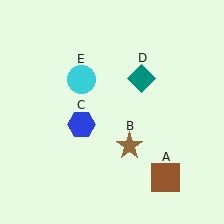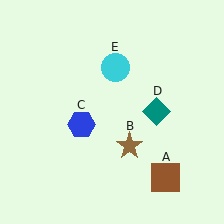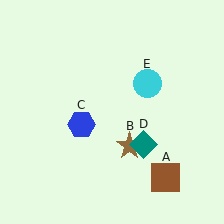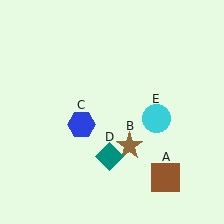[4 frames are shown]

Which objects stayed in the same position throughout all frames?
Brown square (object A) and brown star (object B) and blue hexagon (object C) remained stationary.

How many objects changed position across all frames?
2 objects changed position: teal diamond (object D), cyan circle (object E).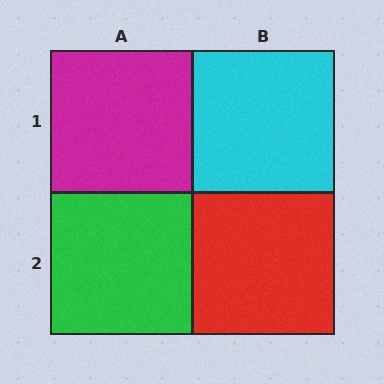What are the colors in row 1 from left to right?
Magenta, cyan.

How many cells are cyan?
1 cell is cyan.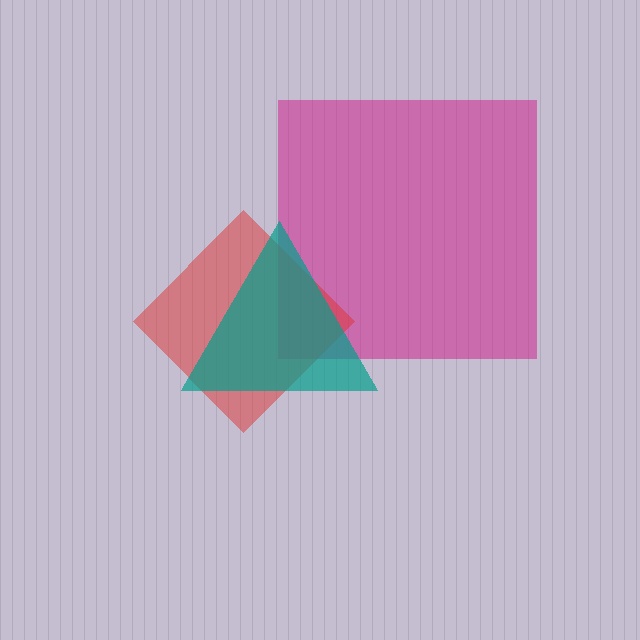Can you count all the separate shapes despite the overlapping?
Yes, there are 3 separate shapes.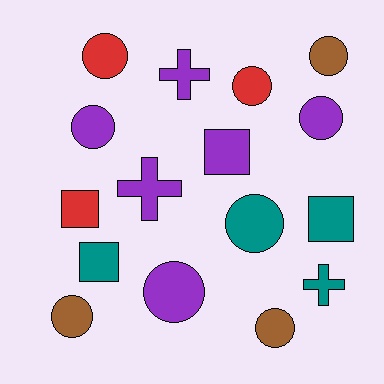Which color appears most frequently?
Purple, with 6 objects.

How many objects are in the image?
There are 16 objects.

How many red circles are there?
There are 2 red circles.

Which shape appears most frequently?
Circle, with 9 objects.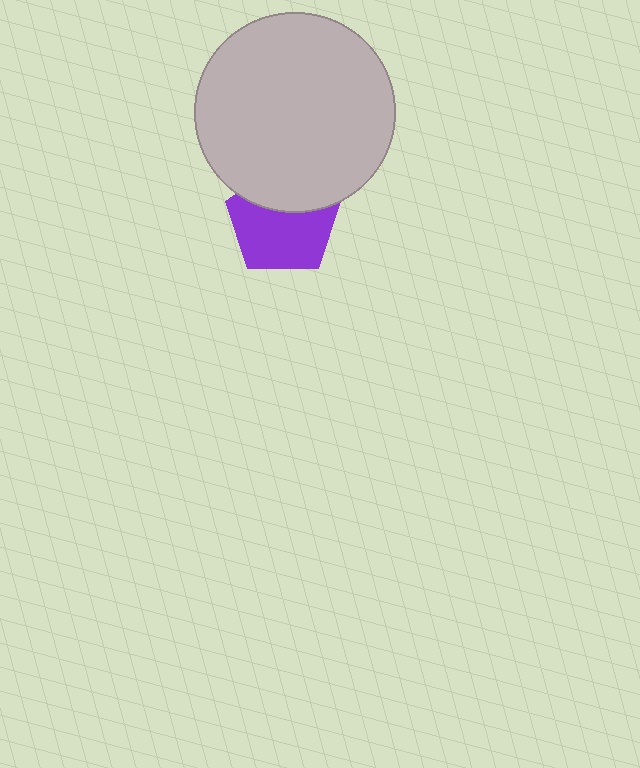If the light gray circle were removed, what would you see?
You would see the complete purple pentagon.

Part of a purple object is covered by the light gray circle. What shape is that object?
It is a pentagon.